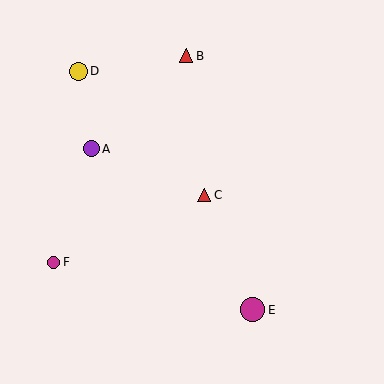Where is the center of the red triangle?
The center of the red triangle is at (204, 195).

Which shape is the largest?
The magenta circle (labeled E) is the largest.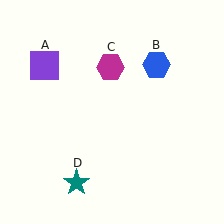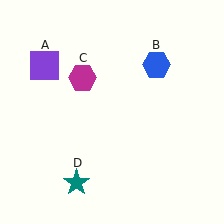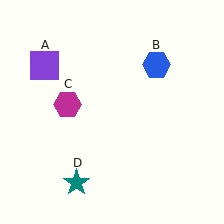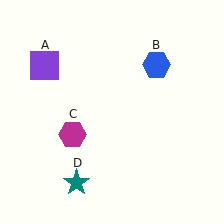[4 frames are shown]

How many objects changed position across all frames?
1 object changed position: magenta hexagon (object C).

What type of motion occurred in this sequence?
The magenta hexagon (object C) rotated counterclockwise around the center of the scene.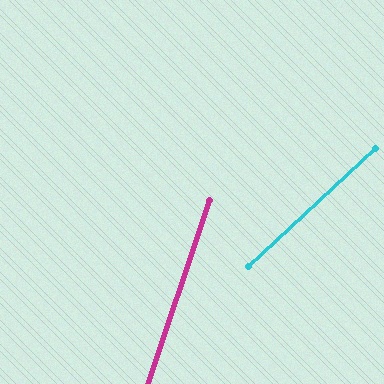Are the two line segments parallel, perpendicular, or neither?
Neither parallel nor perpendicular — they differ by about 29°.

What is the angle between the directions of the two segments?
Approximately 29 degrees.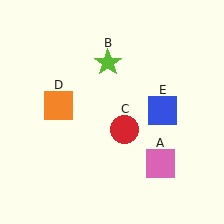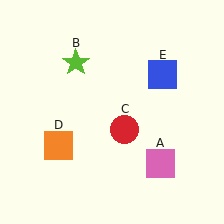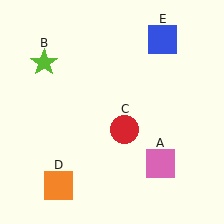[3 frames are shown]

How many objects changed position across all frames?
3 objects changed position: lime star (object B), orange square (object D), blue square (object E).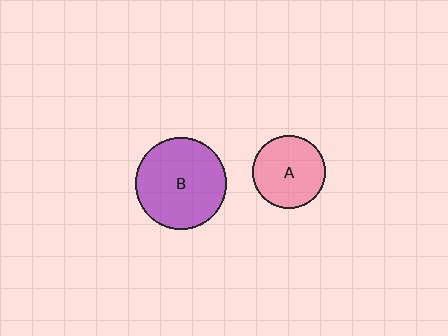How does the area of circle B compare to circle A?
Approximately 1.6 times.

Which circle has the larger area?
Circle B (purple).